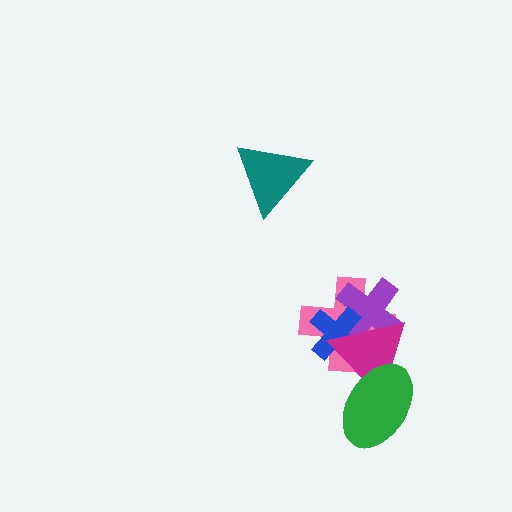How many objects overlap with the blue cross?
3 objects overlap with the blue cross.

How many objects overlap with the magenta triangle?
4 objects overlap with the magenta triangle.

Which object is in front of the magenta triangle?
The green ellipse is in front of the magenta triangle.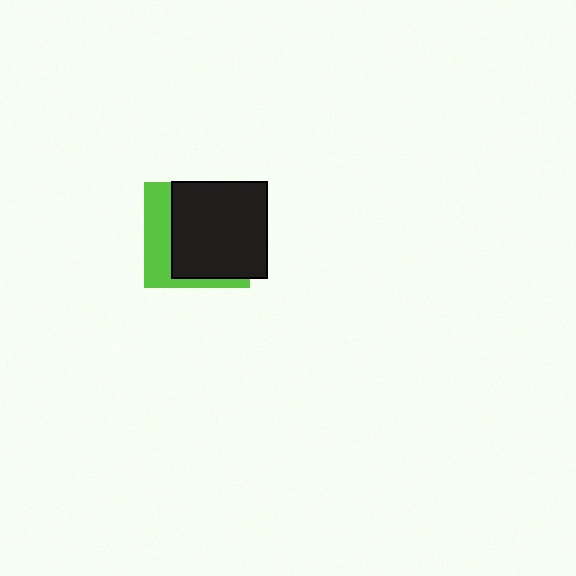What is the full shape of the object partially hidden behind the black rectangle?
The partially hidden object is a lime square.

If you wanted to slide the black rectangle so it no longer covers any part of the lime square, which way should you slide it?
Slide it right — that is the most direct way to separate the two shapes.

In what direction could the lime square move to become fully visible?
The lime square could move left. That would shift it out from behind the black rectangle entirely.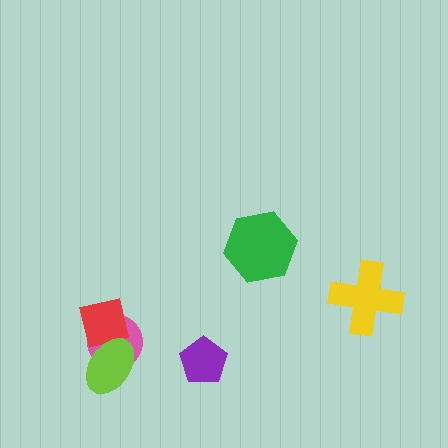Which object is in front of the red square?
The lime ellipse is in front of the red square.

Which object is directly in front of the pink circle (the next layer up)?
The red square is directly in front of the pink circle.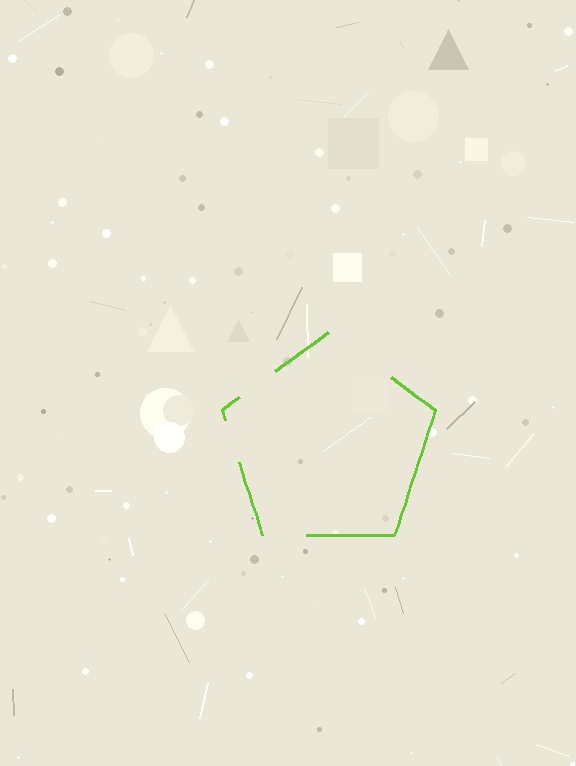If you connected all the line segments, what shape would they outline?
They would outline a pentagon.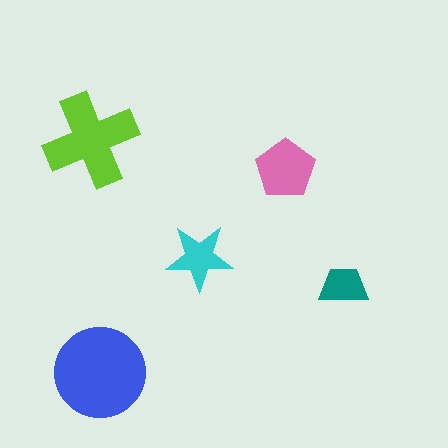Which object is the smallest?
The teal trapezoid.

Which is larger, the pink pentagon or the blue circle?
The blue circle.